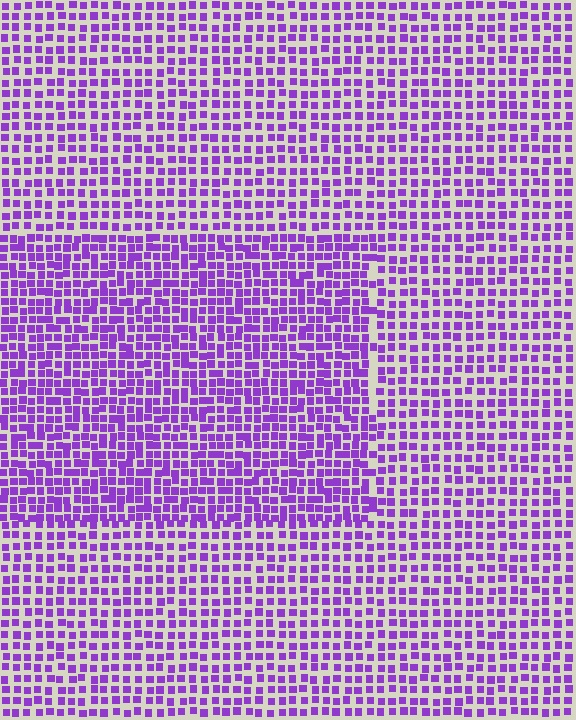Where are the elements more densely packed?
The elements are more densely packed inside the rectangle boundary.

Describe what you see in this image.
The image contains small purple elements arranged at two different densities. A rectangle-shaped region is visible where the elements are more densely packed than the surrounding area.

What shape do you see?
I see a rectangle.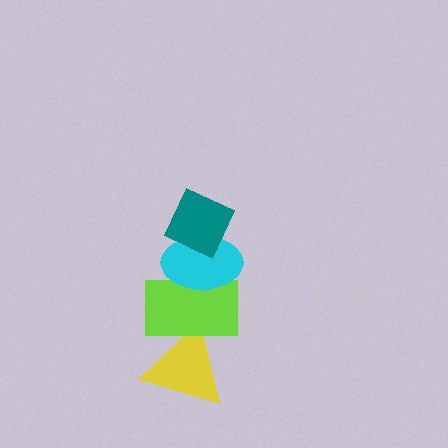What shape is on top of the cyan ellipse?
The teal diamond is on top of the cyan ellipse.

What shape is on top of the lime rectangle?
The cyan ellipse is on top of the lime rectangle.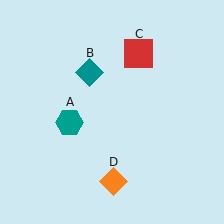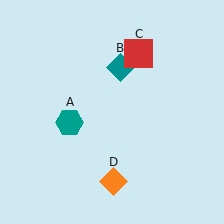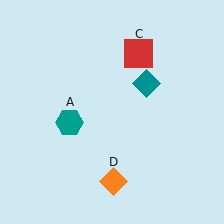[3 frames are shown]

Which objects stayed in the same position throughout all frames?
Teal hexagon (object A) and red square (object C) and orange diamond (object D) remained stationary.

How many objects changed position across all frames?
1 object changed position: teal diamond (object B).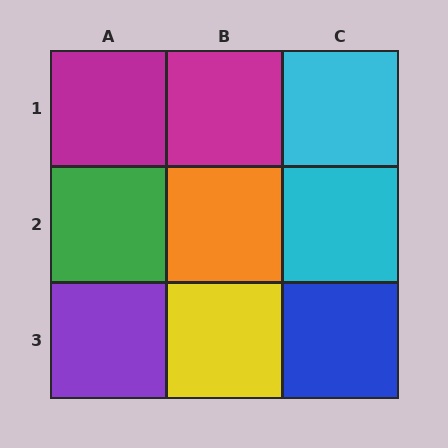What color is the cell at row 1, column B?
Magenta.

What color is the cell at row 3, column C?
Blue.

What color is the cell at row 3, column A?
Purple.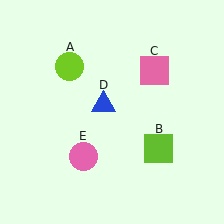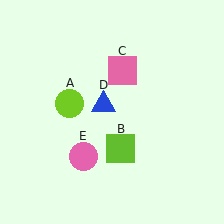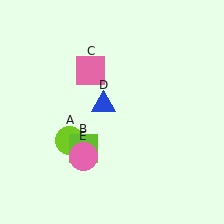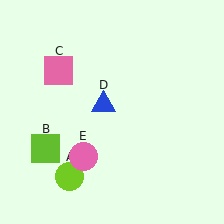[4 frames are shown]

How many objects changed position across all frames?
3 objects changed position: lime circle (object A), lime square (object B), pink square (object C).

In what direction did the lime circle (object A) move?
The lime circle (object A) moved down.